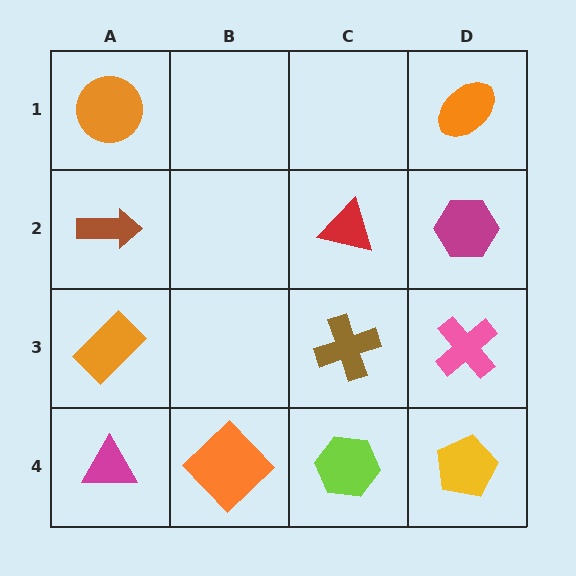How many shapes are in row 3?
3 shapes.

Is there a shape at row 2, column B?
No, that cell is empty.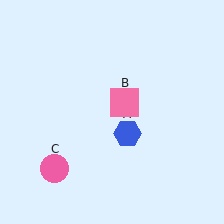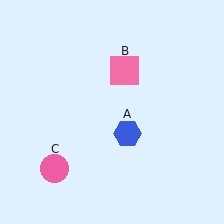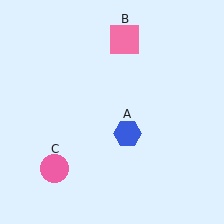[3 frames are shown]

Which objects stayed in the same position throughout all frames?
Blue hexagon (object A) and pink circle (object C) remained stationary.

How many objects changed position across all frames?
1 object changed position: pink square (object B).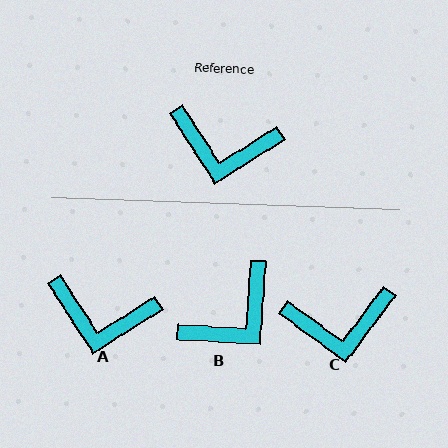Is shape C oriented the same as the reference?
No, it is off by about 21 degrees.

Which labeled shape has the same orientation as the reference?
A.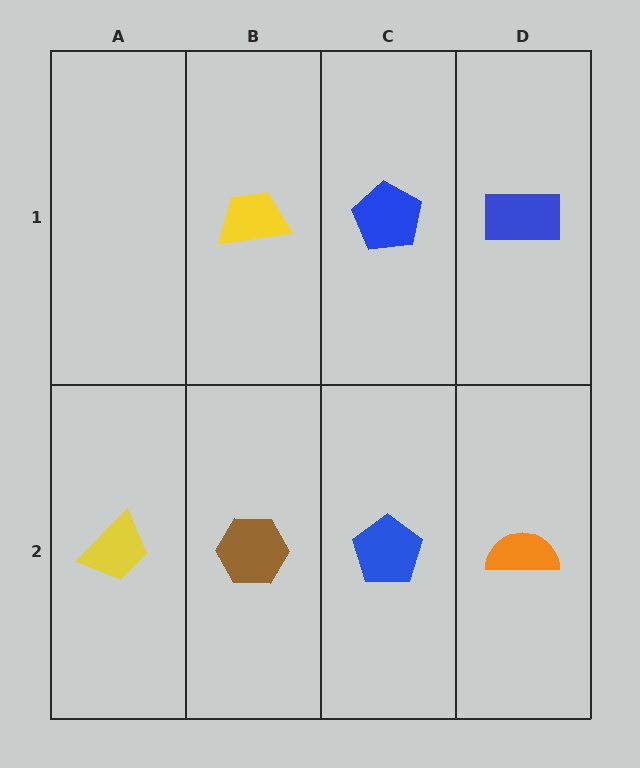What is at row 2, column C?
A blue pentagon.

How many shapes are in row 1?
3 shapes.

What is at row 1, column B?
A yellow trapezoid.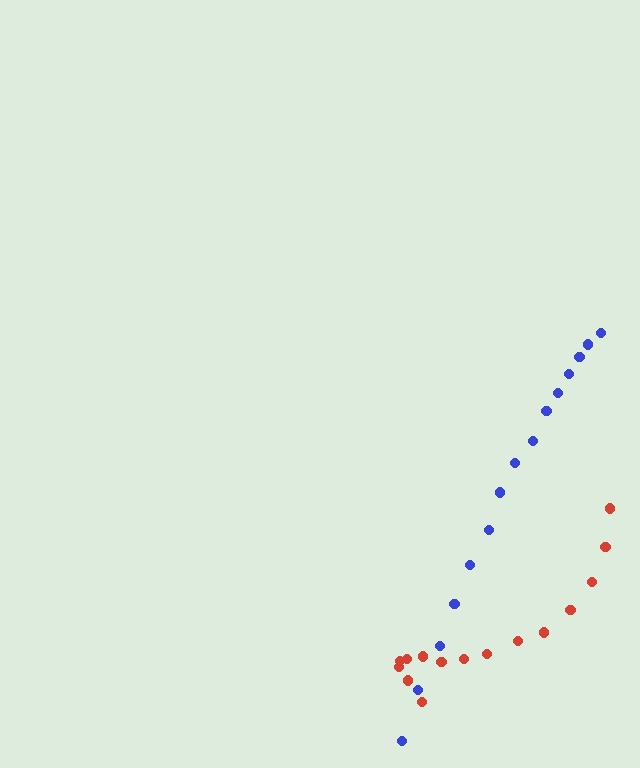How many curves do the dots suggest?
There are 2 distinct paths.